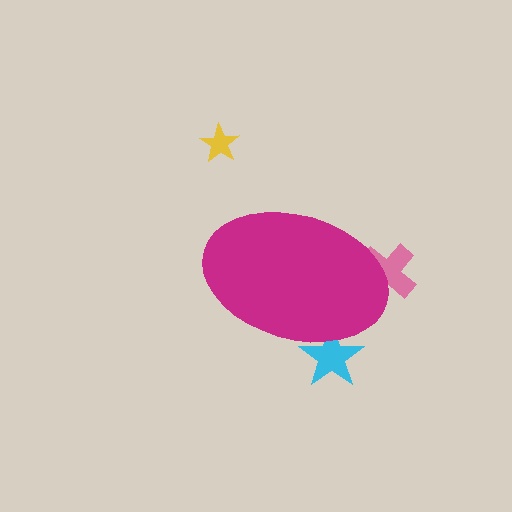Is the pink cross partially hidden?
Yes, the pink cross is partially hidden behind the magenta ellipse.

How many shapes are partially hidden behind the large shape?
2 shapes are partially hidden.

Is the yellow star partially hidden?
No, the yellow star is fully visible.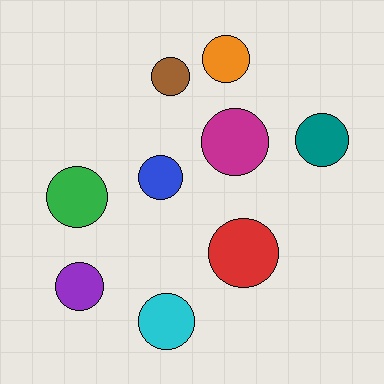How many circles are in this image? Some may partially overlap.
There are 9 circles.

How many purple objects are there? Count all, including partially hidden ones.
There is 1 purple object.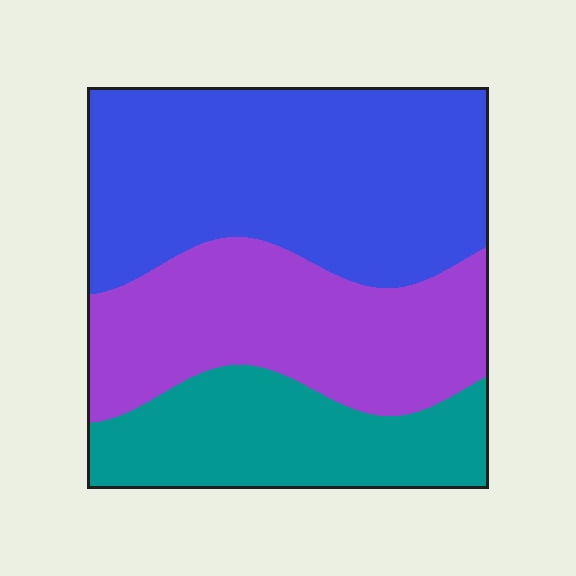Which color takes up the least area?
Teal, at roughly 25%.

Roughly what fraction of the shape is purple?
Purple takes up about one third (1/3) of the shape.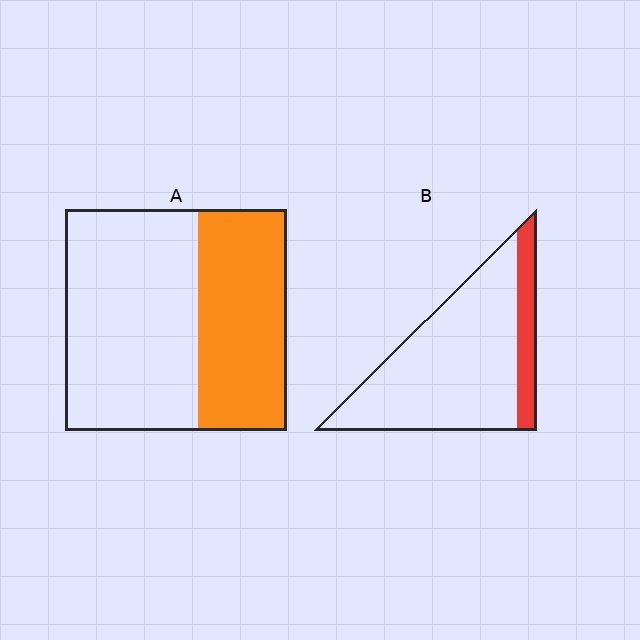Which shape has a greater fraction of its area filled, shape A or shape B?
Shape A.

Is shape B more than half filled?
No.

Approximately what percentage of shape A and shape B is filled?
A is approximately 40% and B is approximately 15%.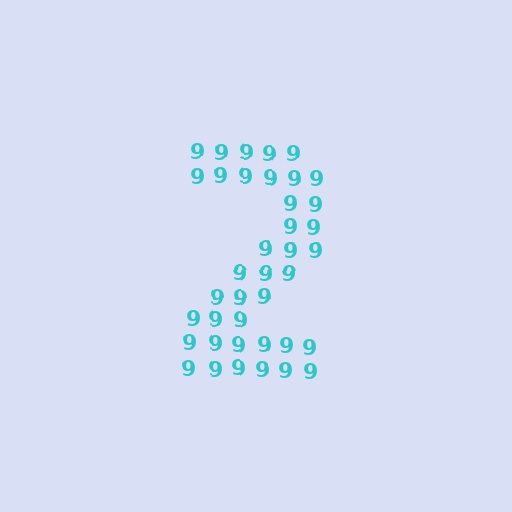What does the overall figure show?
The overall figure shows the digit 2.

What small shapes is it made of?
It is made of small digit 9's.